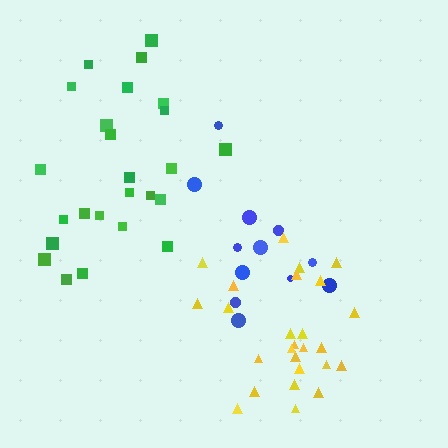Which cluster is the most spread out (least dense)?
Blue.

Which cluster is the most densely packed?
Yellow.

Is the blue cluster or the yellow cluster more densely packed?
Yellow.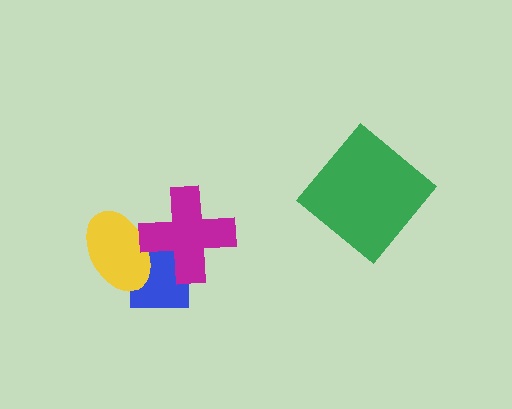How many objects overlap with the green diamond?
0 objects overlap with the green diamond.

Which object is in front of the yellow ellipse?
The magenta cross is in front of the yellow ellipse.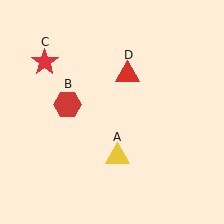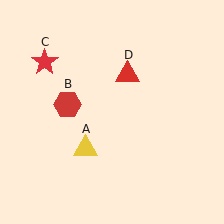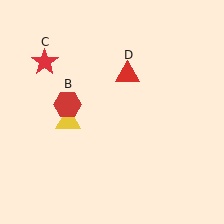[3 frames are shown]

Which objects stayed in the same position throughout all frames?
Red hexagon (object B) and red star (object C) and red triangle (object D) remained stationary.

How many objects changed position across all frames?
1 object changed position: yellow triangle (object A).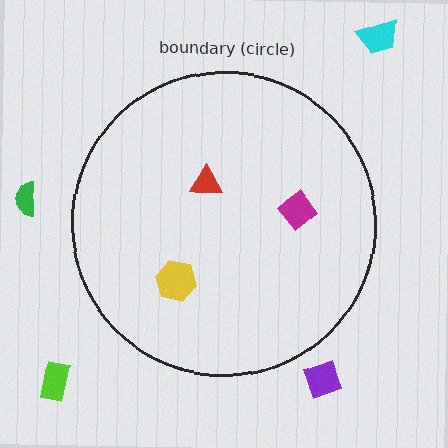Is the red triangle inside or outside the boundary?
Inside.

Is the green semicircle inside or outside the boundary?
Outside.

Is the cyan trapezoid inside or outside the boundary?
Outside.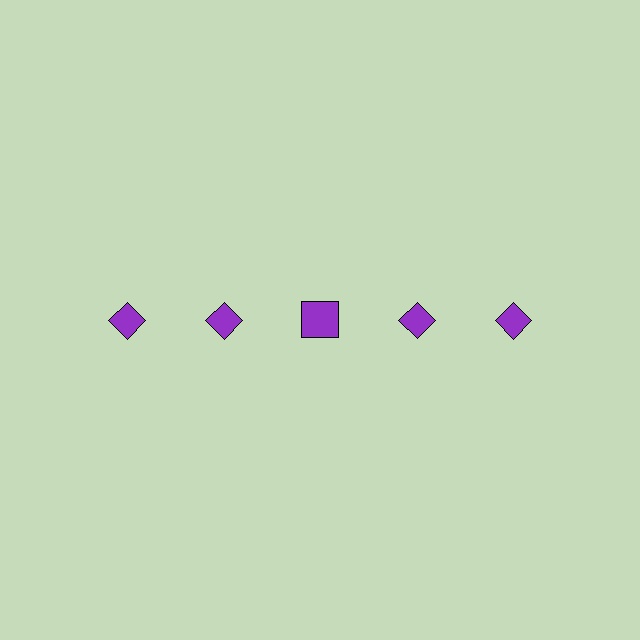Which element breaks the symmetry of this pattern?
The purple square in the top row, center column breaks the symmetry. All other shapes are purple diamonds.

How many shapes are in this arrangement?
There are 5 shapes arranged in a grid pattern.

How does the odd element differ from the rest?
It has a different shape: square instead of diamond.